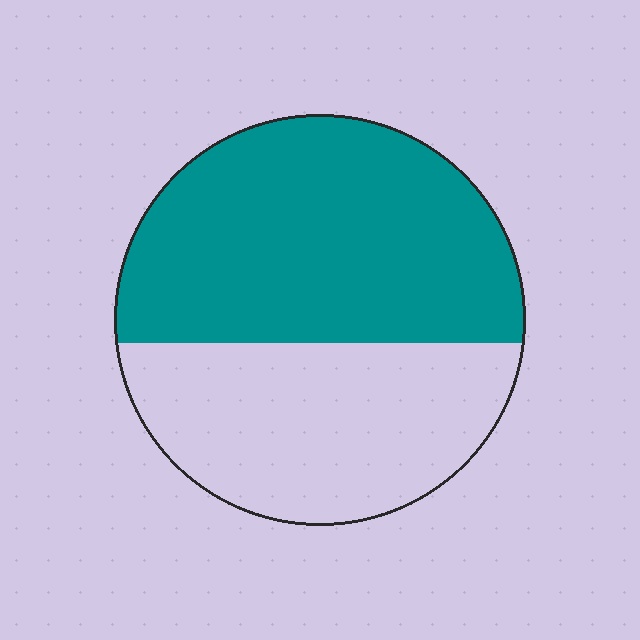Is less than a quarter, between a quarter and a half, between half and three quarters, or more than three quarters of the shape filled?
Between half and three quarters.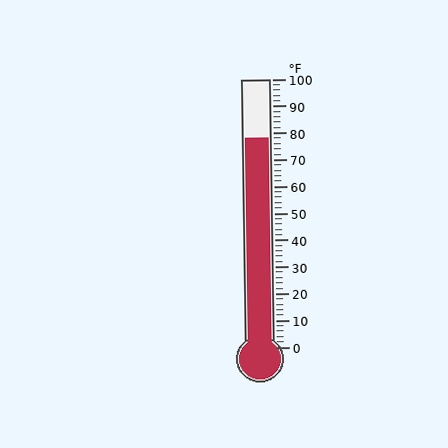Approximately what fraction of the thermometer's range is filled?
The thermometer is filled to approximately 80% of its range.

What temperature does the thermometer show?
The thermometer shows approximately 78°F.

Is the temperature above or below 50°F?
The temperature is above 50°F.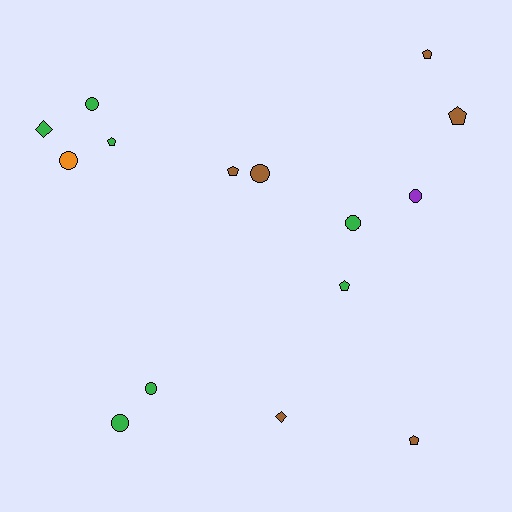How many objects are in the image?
There are 15 objects.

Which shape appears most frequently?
Circle, with 7 objects.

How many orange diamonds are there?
There are no orange diamonds.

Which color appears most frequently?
Green, with 7 objects.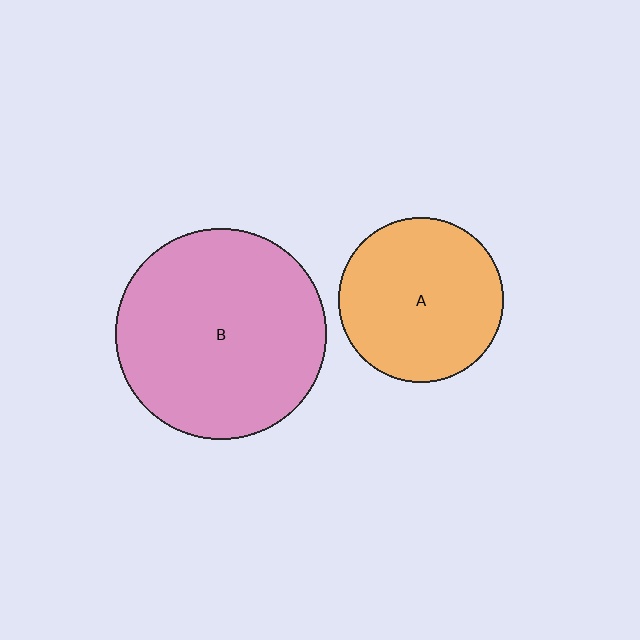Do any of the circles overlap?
No, none of the circles overlap.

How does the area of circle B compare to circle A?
Approximately 1.6 times.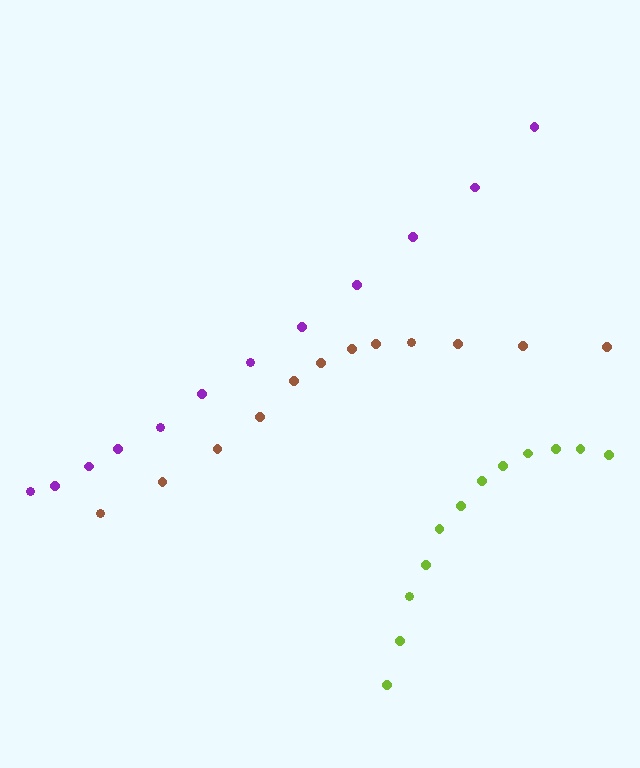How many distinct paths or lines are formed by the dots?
There are 3 distinct paths.